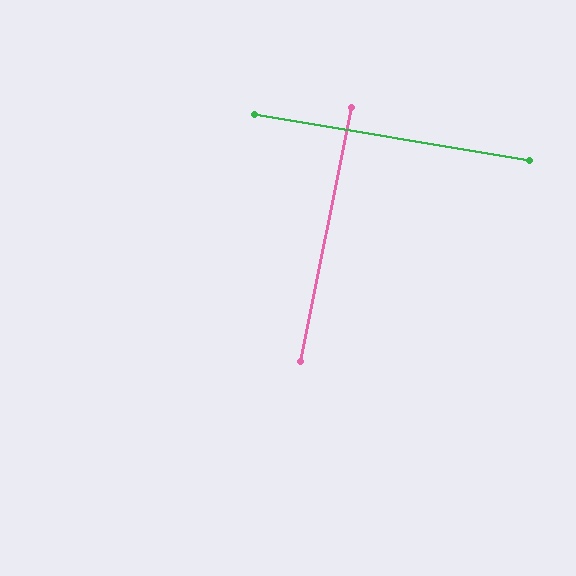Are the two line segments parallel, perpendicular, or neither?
Perpendicular — they meet at approximately 88°.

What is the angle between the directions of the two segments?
Approximately 88 degrees.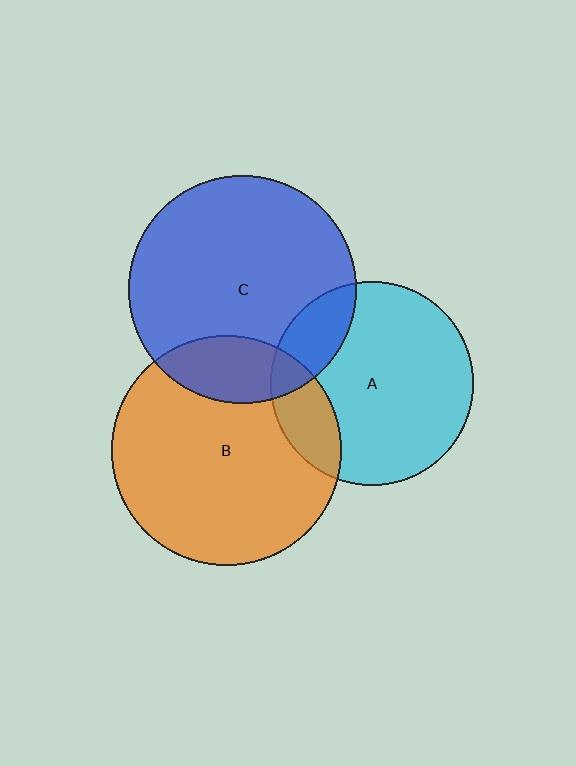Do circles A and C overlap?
Yes.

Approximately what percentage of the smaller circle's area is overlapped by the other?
Approximately 15%.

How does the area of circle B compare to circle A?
Approximately 1.3 times.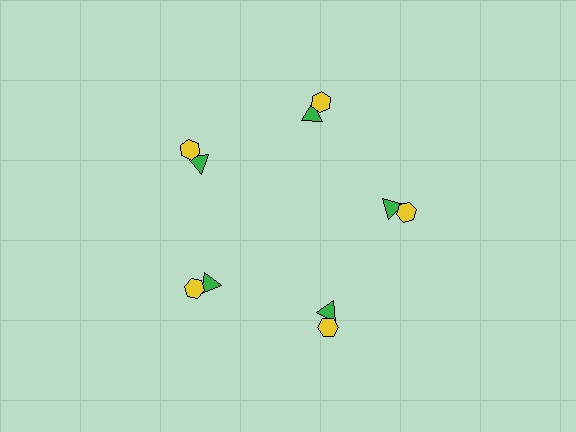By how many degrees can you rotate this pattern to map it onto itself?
The pattern maps onto itself every 72 degrees of rotation.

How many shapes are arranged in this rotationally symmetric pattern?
There are 10 shapes, arranged in 5 groups of 2.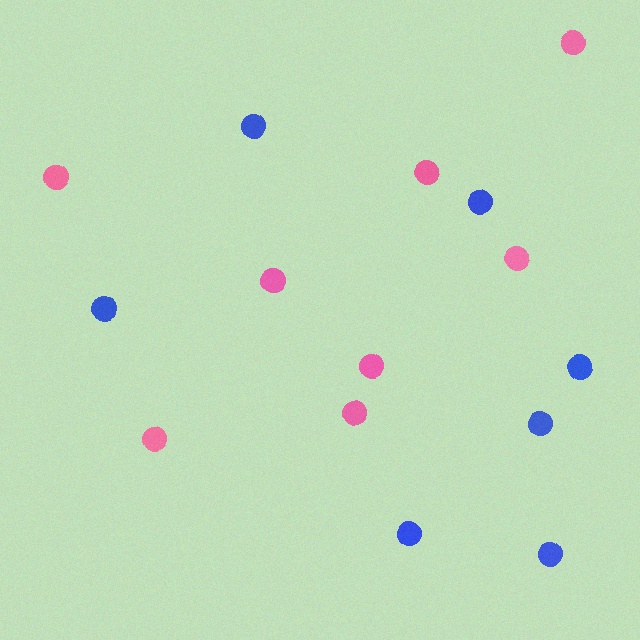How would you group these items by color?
There are 2 groups: one group of blue circles (7) and one group of pink circles (8).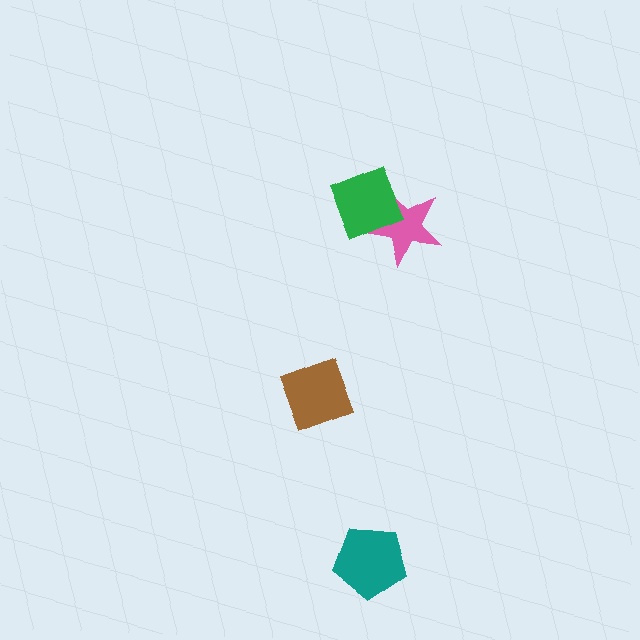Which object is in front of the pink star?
The green diamond is in front of the pink star.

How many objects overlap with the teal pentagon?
0 objects overlap with the teal pentagon.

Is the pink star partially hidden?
Yes, it is partially covered by another shape.